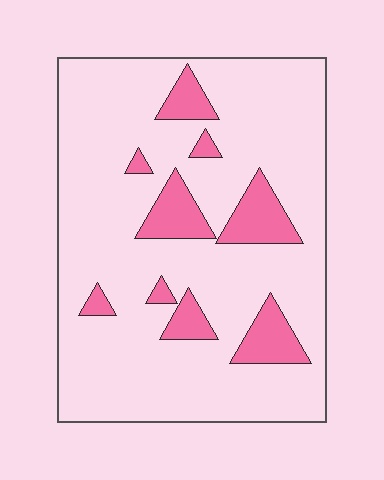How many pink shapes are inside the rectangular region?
9.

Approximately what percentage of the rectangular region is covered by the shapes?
Approximately 15%.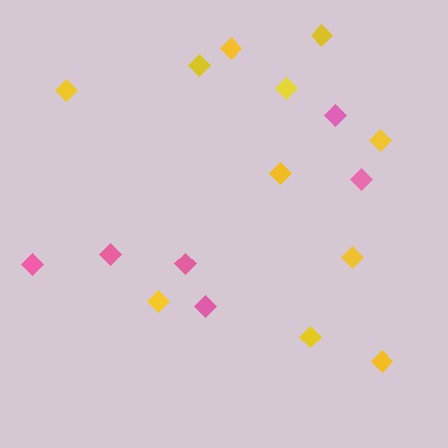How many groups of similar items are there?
There are 2 groups: one group of yellow diamonds (11) and one group of pink diamonds (6).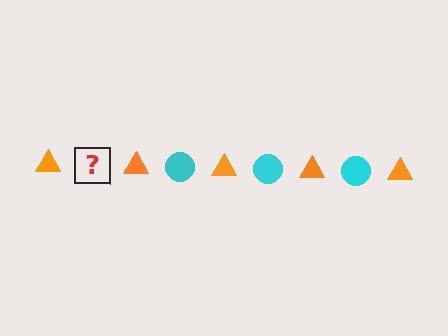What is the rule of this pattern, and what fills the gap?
The rule is that the pattern alternates between orange triangle and cyan circle. The gap should be filled with a cyan circle.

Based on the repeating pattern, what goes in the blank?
The blank should be a cyan circle.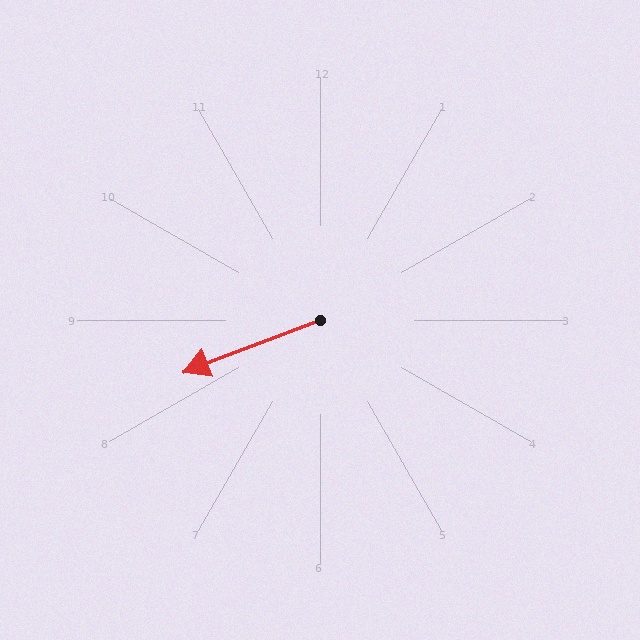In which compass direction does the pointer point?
West.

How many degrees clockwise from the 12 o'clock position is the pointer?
Approximately 249 degrees.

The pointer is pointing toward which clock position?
Roughly 8 o'clock.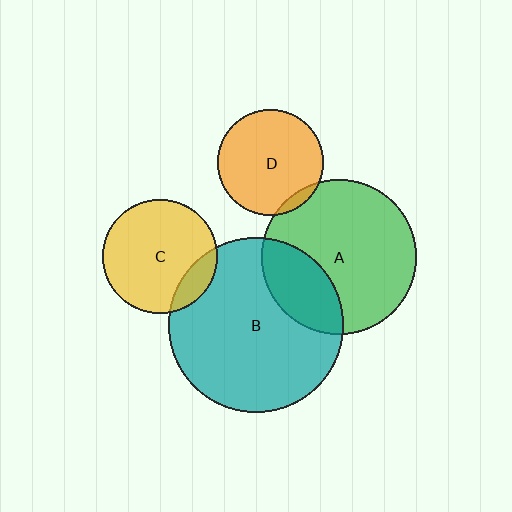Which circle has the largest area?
Circle B (teal).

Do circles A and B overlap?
Yes.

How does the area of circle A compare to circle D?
Approximately 2.2 times.